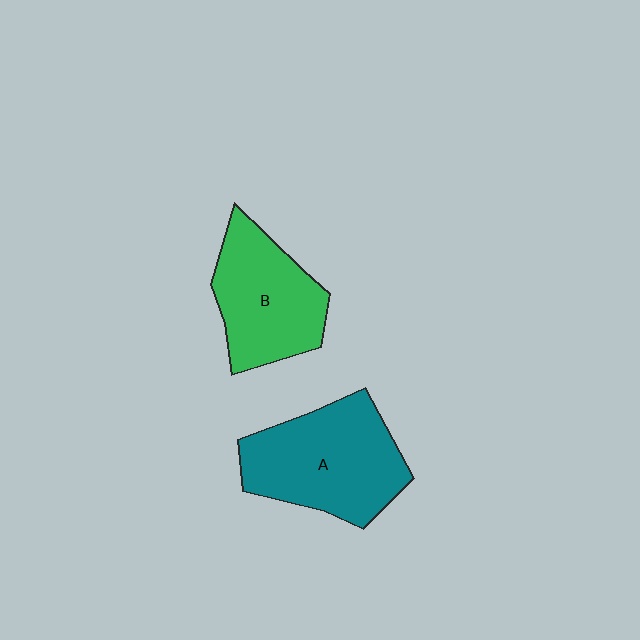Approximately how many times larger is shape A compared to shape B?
Approximately 1.2 times.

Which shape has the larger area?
Shape A (teal).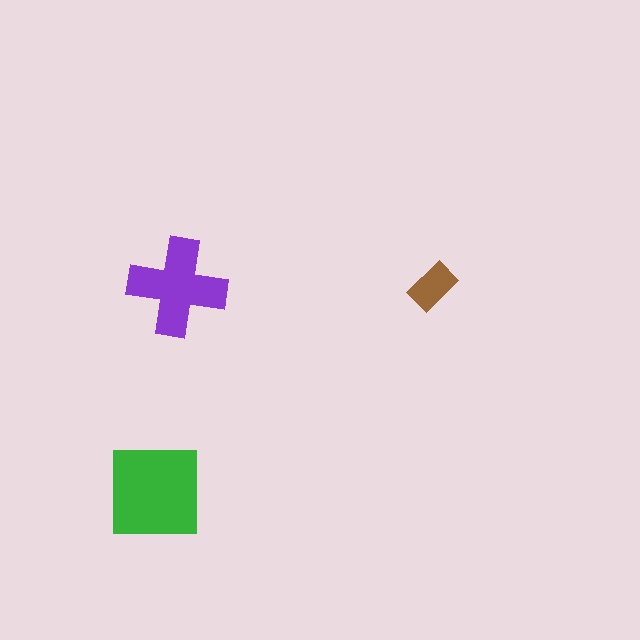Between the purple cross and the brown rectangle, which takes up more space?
The purple cross.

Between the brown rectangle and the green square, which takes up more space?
The green square.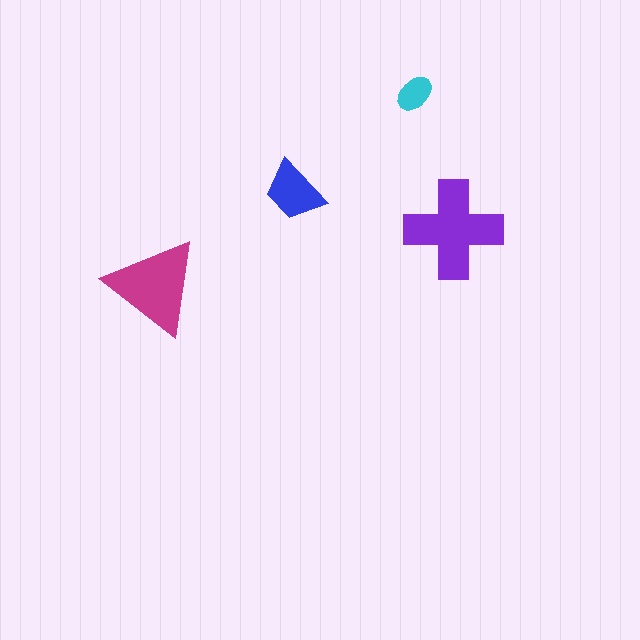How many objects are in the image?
There are 4 objects in the image.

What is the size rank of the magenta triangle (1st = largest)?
2nd.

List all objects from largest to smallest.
The purple cross, the magenta triangle, the blue trapezoid, the cyan ellipse.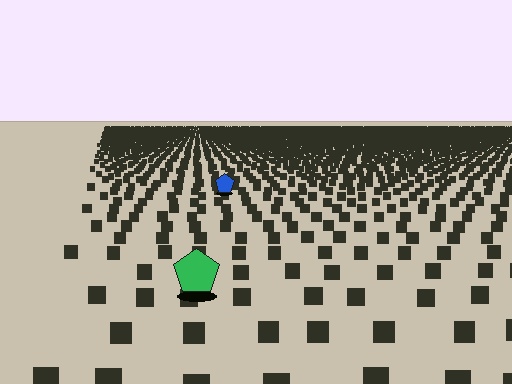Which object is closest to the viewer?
The green pentagon is closest. The texture marks near it are larger and more spread out.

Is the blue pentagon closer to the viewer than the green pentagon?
No. The green pentagon is closer — you can tell from the texture gradient: the ground texture is coarser near it.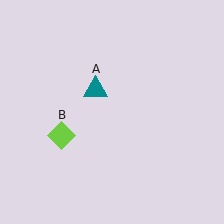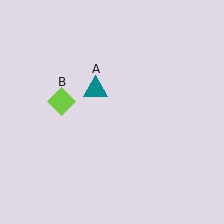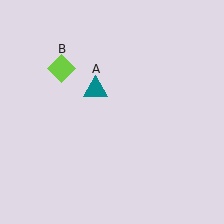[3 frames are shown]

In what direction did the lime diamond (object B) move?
The lime diamond (object B) moved up.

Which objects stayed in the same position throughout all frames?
Teal triangle (object A) remained stationary.